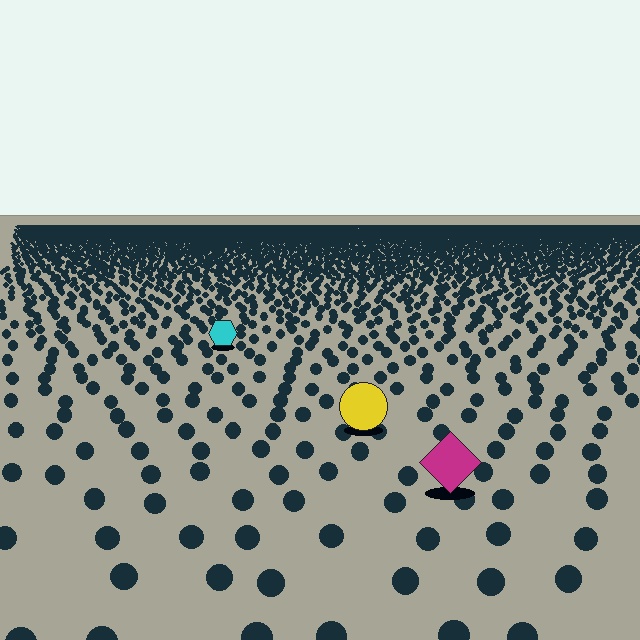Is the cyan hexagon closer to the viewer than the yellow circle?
No. The yellow circle is closer — you can tell from the texture gradient: the ground texture is coarser near it.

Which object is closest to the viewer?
The magenta diamond is closest. The texture marks near it are larger and more spread out.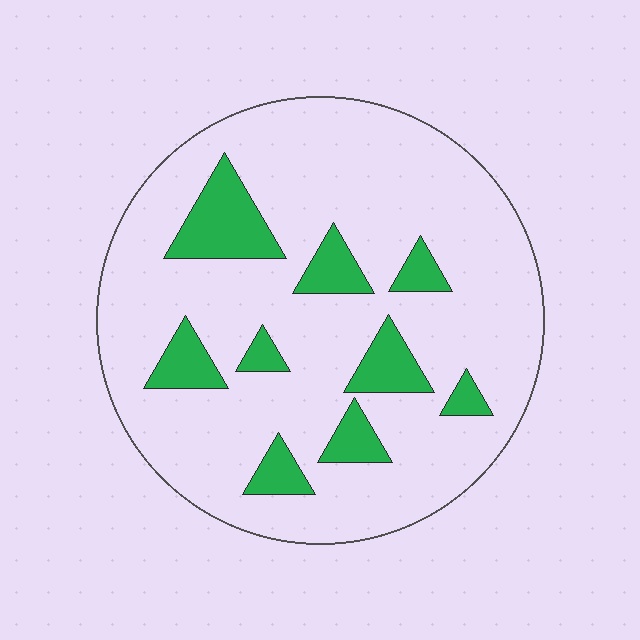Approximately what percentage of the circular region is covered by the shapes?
Approximately 15%.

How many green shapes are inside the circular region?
9.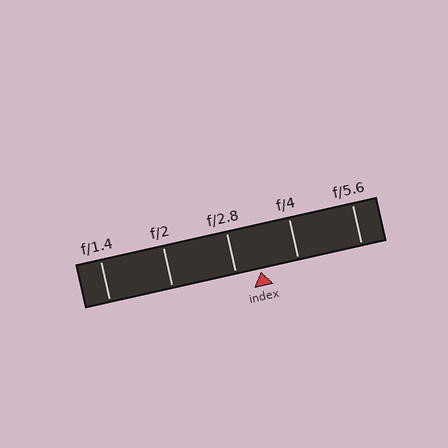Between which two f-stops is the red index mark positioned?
The index mark is between f/2.8 and f/4.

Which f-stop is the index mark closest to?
The index mark is closest to f/2.8.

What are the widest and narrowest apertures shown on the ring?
The widest aperture shown is f/1.4 and the narrowest is f/5.6.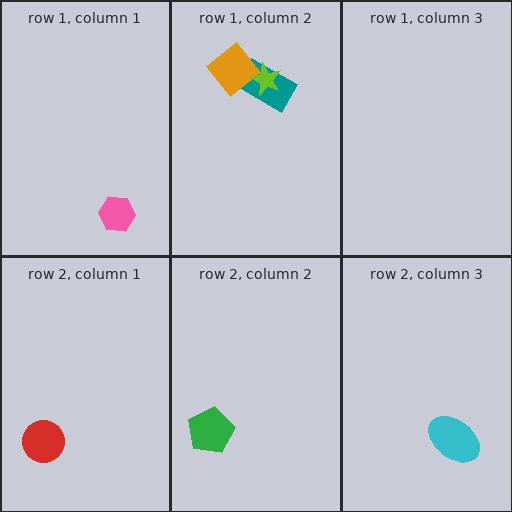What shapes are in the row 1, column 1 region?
The pink hexagon.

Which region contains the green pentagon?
The row 2, column 2 region.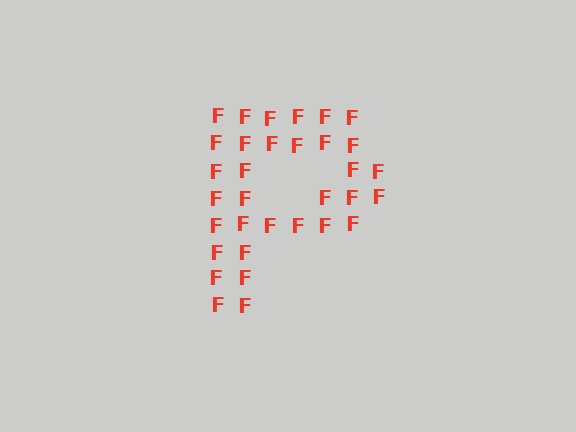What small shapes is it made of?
It is made of small letter F's.